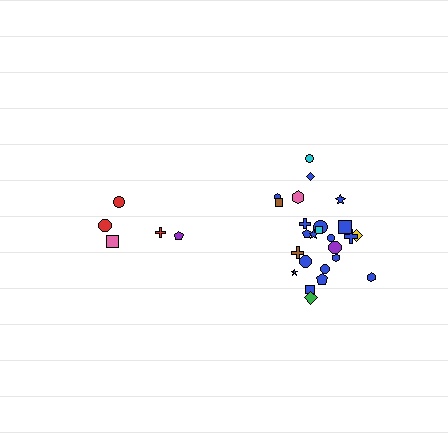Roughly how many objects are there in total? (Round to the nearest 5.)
Roughly 30 objects in total.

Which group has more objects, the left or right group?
The right group.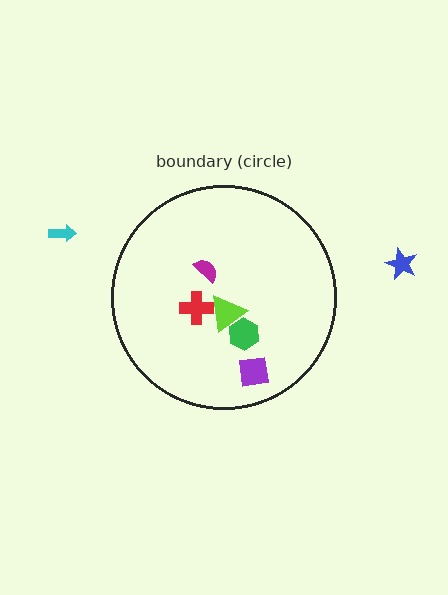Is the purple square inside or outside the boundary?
Inside.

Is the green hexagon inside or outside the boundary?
Inside.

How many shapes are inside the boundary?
5 inside, 2 outside.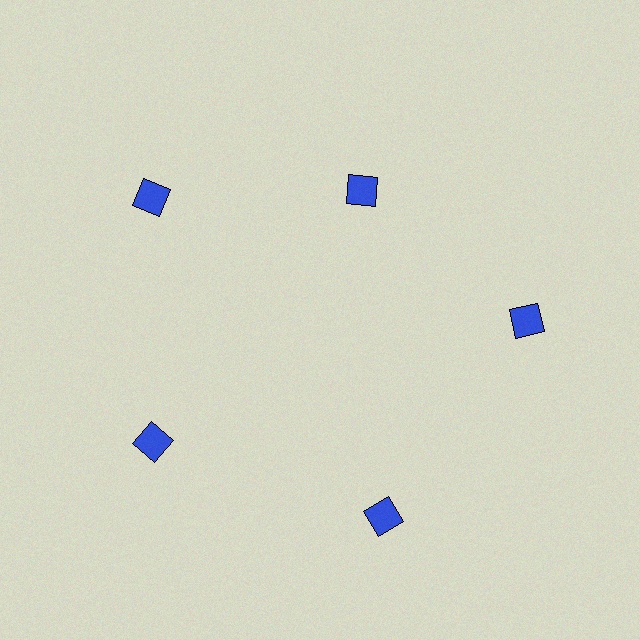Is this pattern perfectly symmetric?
No. The 5 blue squares are arranged in a ring, but one element near the 1 o'clock position is pulled inward toward the center, breaking the 5-fold rotational symmetry.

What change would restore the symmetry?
The symmetry would be restored by moving it outward, back onto the ring so that all 5 squares sit at equal angles and equal distance from the center.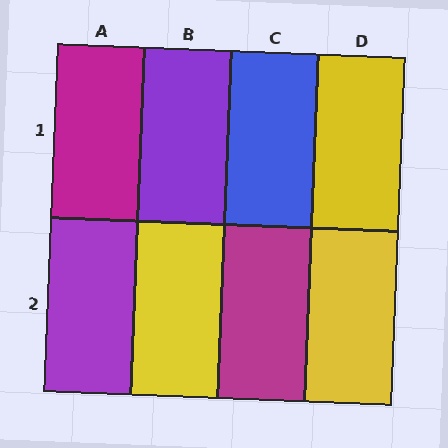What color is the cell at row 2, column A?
Purple.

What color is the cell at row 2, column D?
Yellow.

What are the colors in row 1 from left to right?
Magenta, purple, blue, yellow.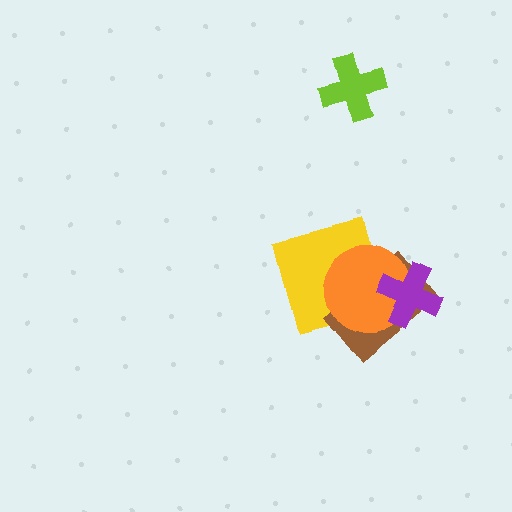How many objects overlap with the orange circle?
3 objects overlap with the orange circle.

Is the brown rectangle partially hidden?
Yes, it is partially covered by another shape.